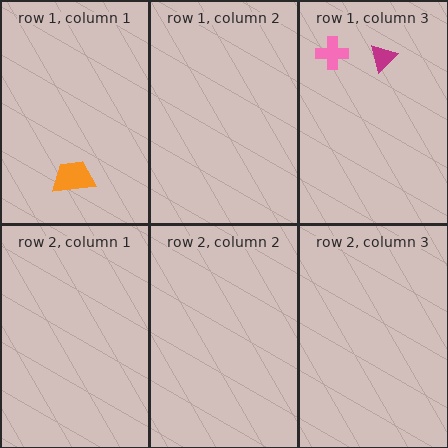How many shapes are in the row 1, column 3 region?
2.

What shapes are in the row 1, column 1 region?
The orange trapezoid.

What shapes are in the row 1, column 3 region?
The pink cross, the magenta triangle.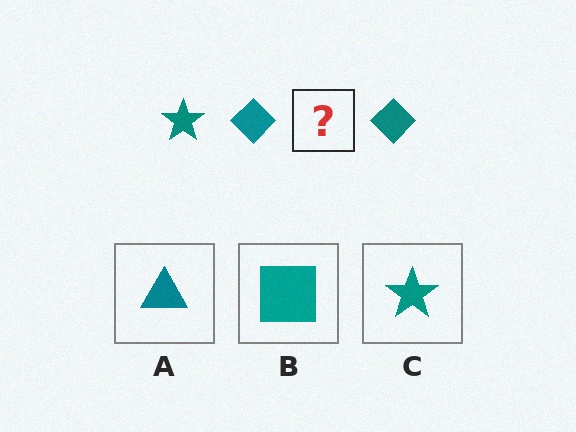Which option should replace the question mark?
Option C.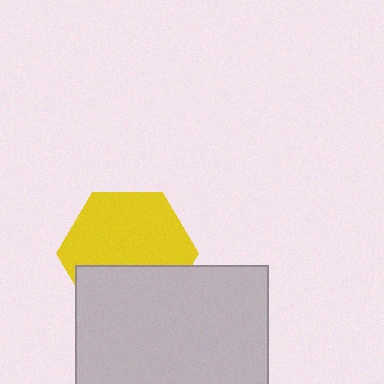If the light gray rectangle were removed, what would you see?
You would see the complete yellow hexagon.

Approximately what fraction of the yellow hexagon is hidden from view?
Roughly 37% of the yellow hexagon is hidden behind the light gray rectangle.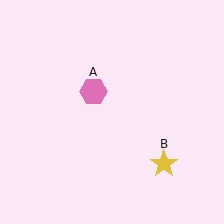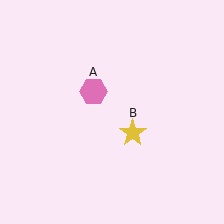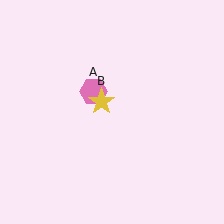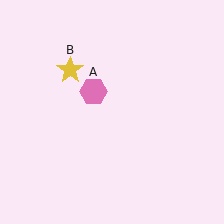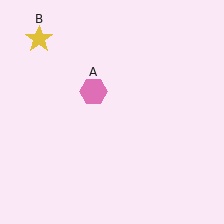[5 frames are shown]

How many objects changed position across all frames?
1 object changed position: yellow star (object B).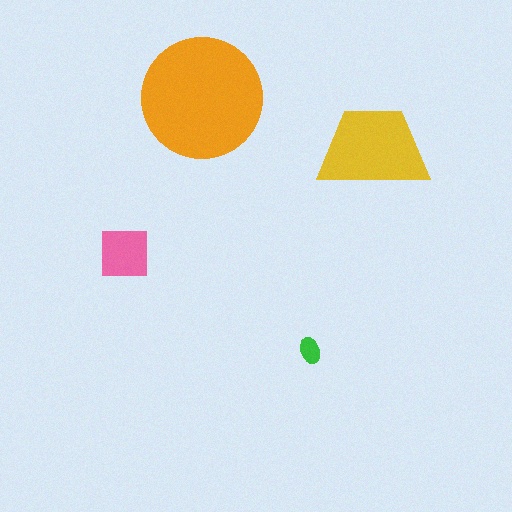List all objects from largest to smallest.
The orange circle, the yellow trapezoid, the pink square, the green ellipse.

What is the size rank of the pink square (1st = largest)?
3rd.